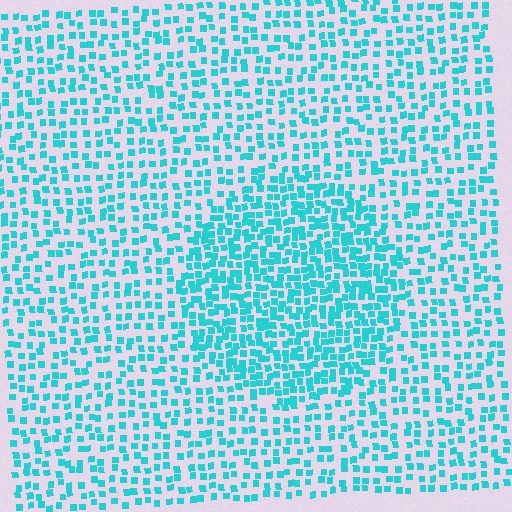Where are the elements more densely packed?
The elements are more densely packed inside the circle boundary.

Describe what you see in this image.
The image contains small cyan elements arranged at two different densities. A circle-shaped region is visible where the elements are more densely packed than the surrounding area.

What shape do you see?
I see a circle.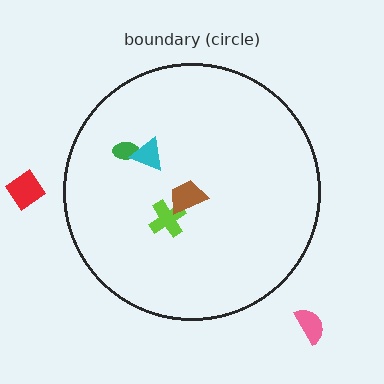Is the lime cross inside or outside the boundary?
Inside.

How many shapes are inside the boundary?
4 inside, 2 outside.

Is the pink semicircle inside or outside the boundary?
Outside.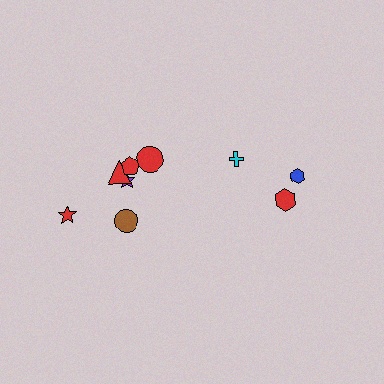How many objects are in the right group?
There are 3 objects.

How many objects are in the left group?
There are 6 objects.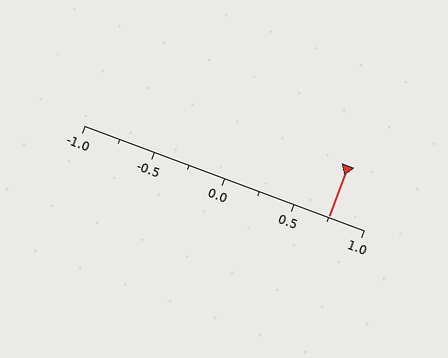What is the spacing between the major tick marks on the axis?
The major ticks are spaced 0.5 apart.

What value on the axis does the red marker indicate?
The marker indicates approximately 0.75.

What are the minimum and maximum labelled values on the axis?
The axis runs from -1.0 to 1.0.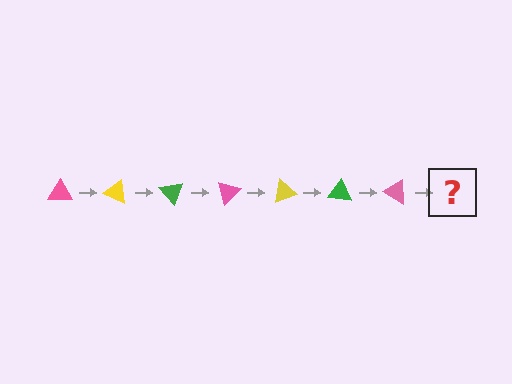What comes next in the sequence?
The next element should be a yellow triangle, rotated 175 degrees from the start.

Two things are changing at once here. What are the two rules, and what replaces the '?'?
The two rules are that it rotates 25 degrees each step and the color cycles through pink, yellow, and green. The '?' should be a yellow triangle, rotated 175 degrees from the start.